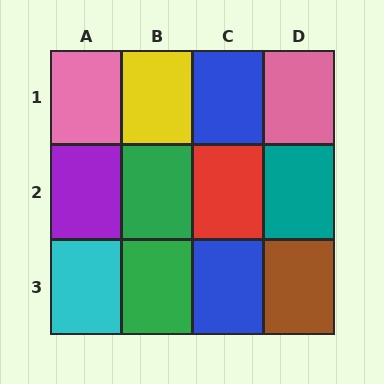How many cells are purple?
1 cell is purple.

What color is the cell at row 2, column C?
Red.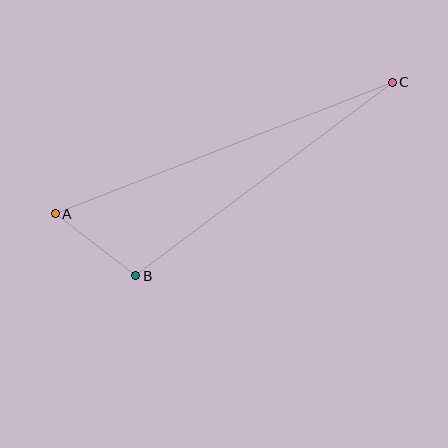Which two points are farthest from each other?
Points A and C are farthest from each other.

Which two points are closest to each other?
Points A and B are closest to each other.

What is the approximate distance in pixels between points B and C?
The distance between B and C is approximately 321 pixels.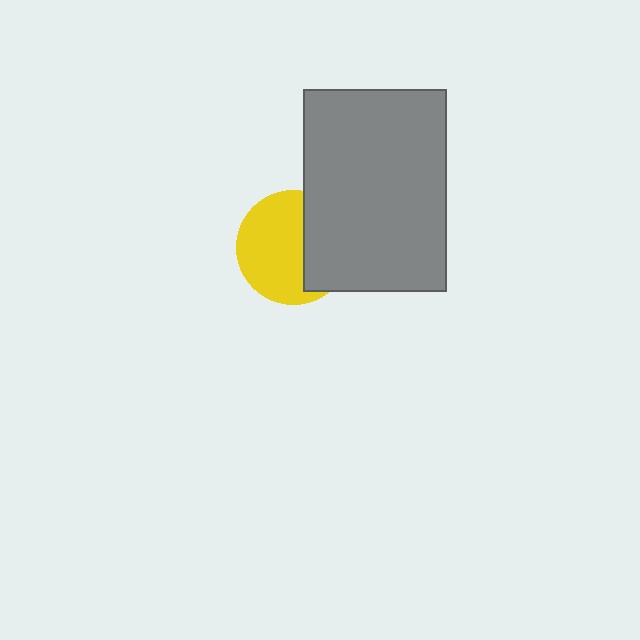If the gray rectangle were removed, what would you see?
You would see the complete yellow circle.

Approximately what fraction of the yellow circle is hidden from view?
Roughly 37% of the yellow circle is hidden behind the gray rectangle.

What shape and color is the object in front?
The object in front is a gray rectangle.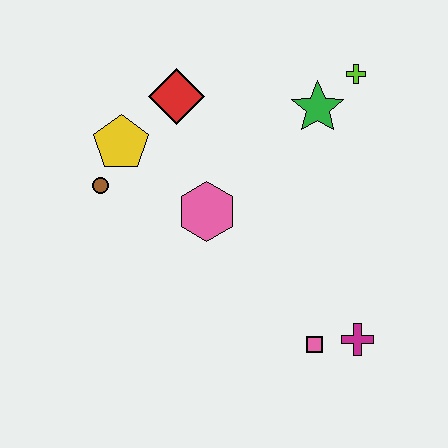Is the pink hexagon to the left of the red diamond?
No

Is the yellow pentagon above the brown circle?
Yes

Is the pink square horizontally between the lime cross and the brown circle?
Yes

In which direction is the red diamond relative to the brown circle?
The red diamond is above the brown circle.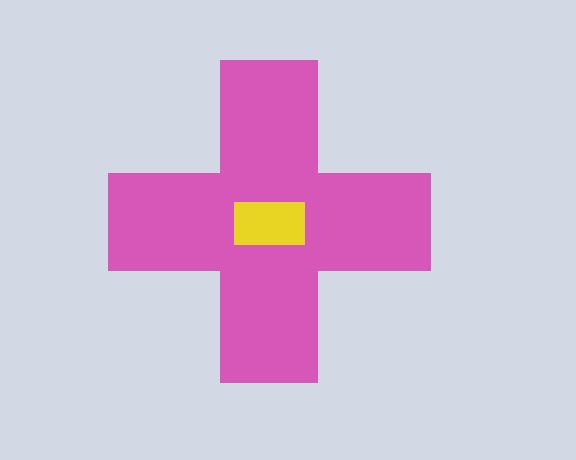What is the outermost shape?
The pink cross.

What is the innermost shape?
The yellow rectangle.